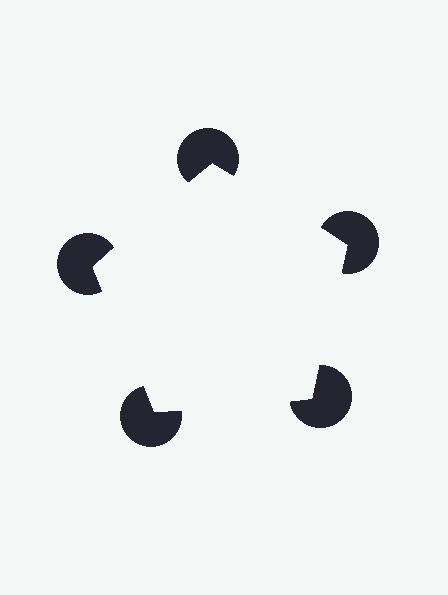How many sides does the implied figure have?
5 sides.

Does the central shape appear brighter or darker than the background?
It typically appears slightly brighter than the background, even though no actual brightness change is drawn.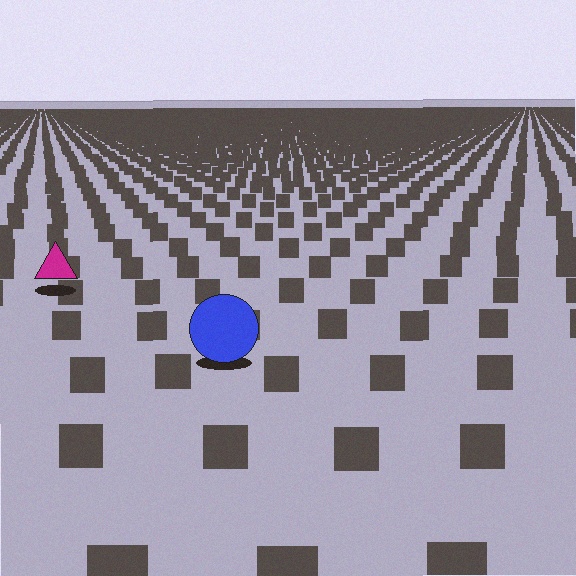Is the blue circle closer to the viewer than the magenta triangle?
Yes. The blue circle is closer — you can tell from the texture gradient: the ground texture is coarser near it.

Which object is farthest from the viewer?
The magenta triangle is farthest from the viewer. It appears smaller and the ground texture around it is denser.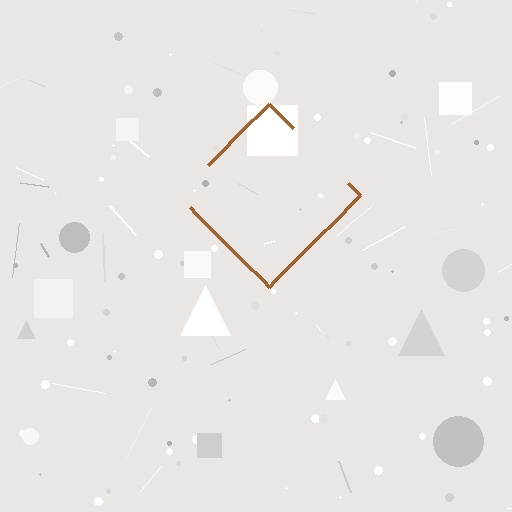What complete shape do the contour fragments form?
The contour fragments form a diamond.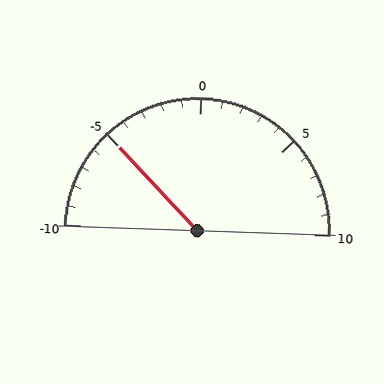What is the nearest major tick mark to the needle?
The nearest major tick mark is -5.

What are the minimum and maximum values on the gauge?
The gauge ranges from -10 to 10.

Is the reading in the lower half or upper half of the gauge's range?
The reading is in the lower half of the range (-10 to 10).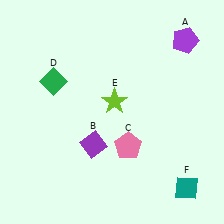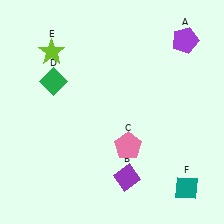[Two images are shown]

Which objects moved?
The objects that moved are: the purple diamond (B), the lime star (E).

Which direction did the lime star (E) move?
The lime star (E) moved left.